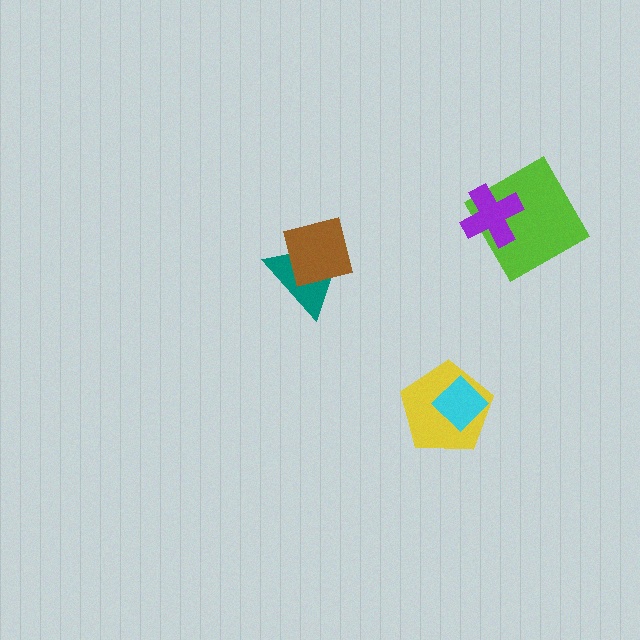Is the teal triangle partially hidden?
Yes, it is partially covered by another shape.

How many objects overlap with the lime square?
1 object overlaps with the lime square.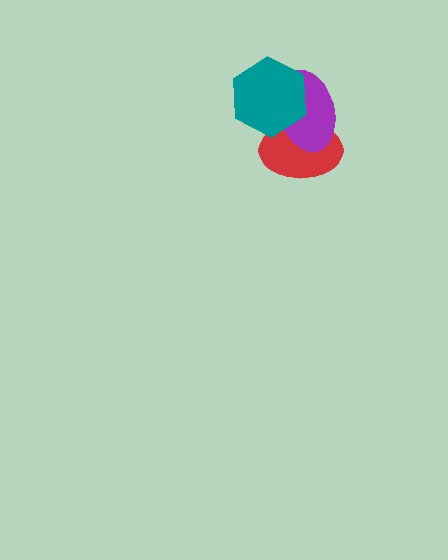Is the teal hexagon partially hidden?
No, no other shape covers it.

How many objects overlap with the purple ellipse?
2 objects overlap with the purple ellipse.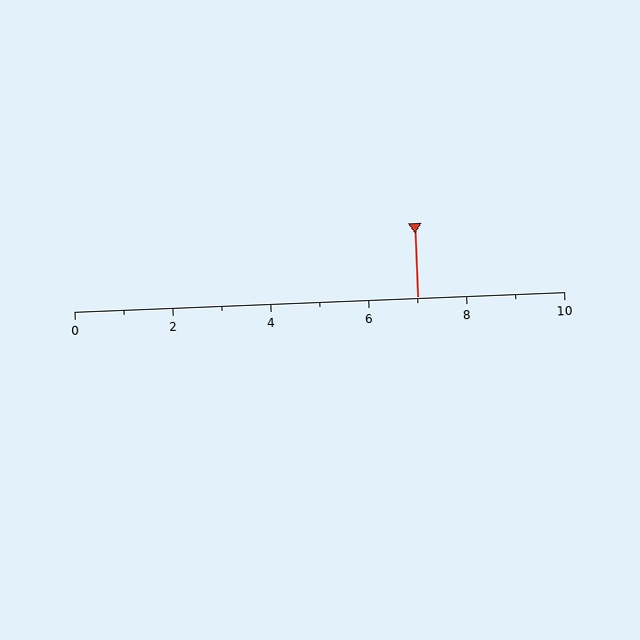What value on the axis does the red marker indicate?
The marker indicates approximately 7.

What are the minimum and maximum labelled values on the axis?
The axis runs from 0 to 10.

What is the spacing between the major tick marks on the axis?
The major ticks are spaced 2 apart.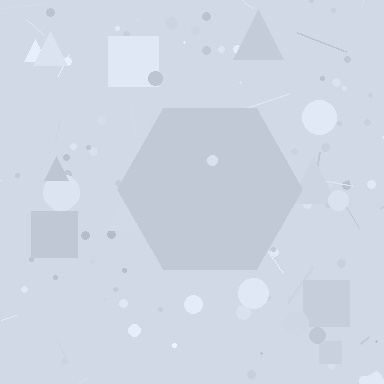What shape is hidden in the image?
A hexagon is hidden in the image.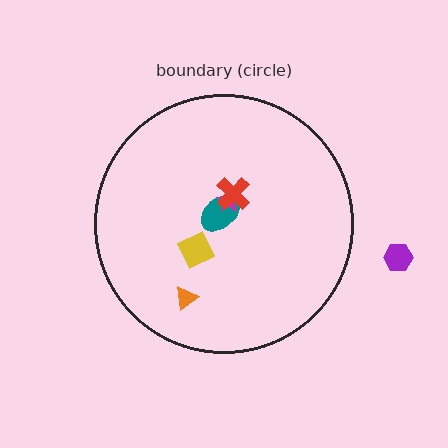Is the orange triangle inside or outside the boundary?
Inside.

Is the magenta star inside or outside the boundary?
Inside.